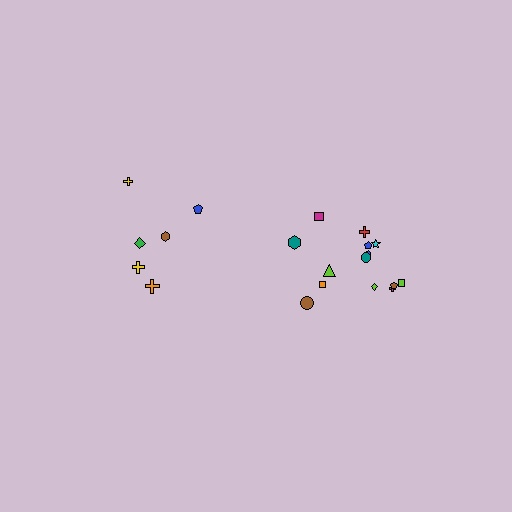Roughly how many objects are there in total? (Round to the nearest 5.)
Roughly 20 objects in total.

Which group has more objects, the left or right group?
The right group.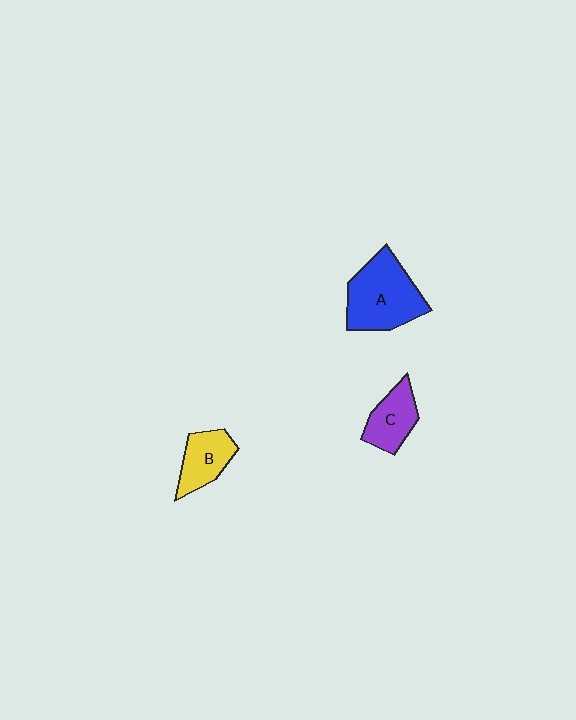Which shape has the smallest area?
Shape C (purple).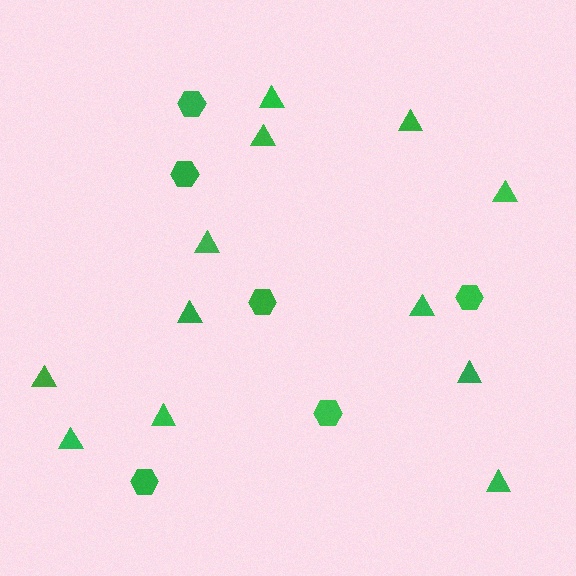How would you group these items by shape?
There are 2 groups: one group of hexagons (6) and one group of triangles (12).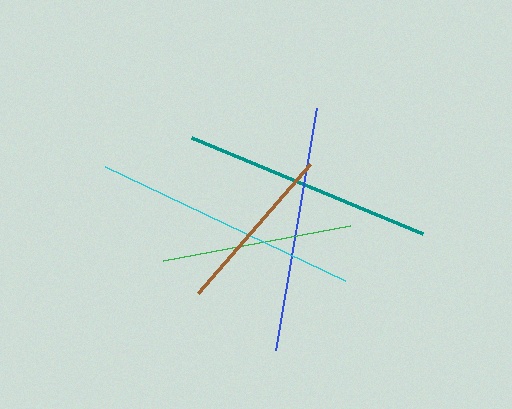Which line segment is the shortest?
The brown line is the shortest at approximately 171 pixels.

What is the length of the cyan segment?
The cyan segment is approximately 266 pixels long.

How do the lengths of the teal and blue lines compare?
The teal and blue lines are approximately the same length.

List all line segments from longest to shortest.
From longest to shortest: cyan, teal, blue, green, brown.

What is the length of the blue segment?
The blue segment is approximately 246 pixels long.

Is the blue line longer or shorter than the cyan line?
The cyan line is longer than the blue line.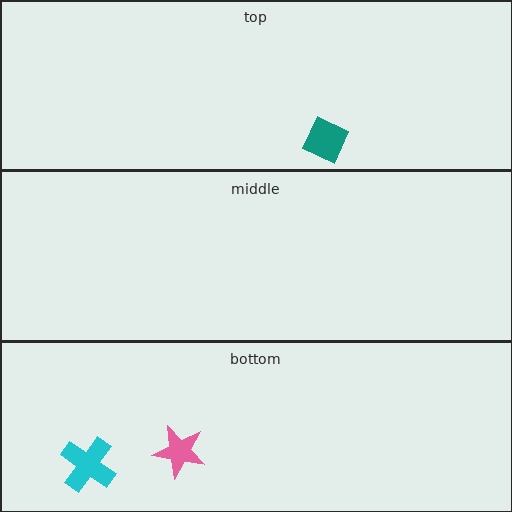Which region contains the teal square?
The top region.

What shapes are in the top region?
The teal square.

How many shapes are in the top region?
1.